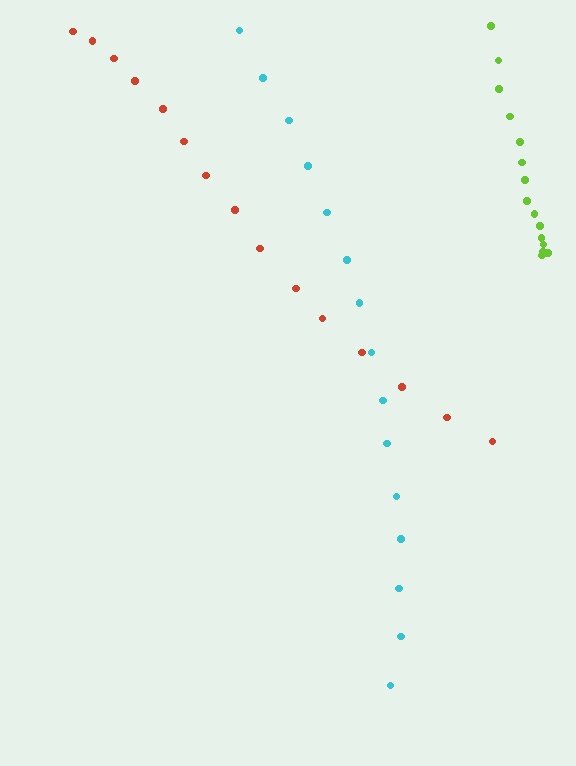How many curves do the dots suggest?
There are 3 distinct paths.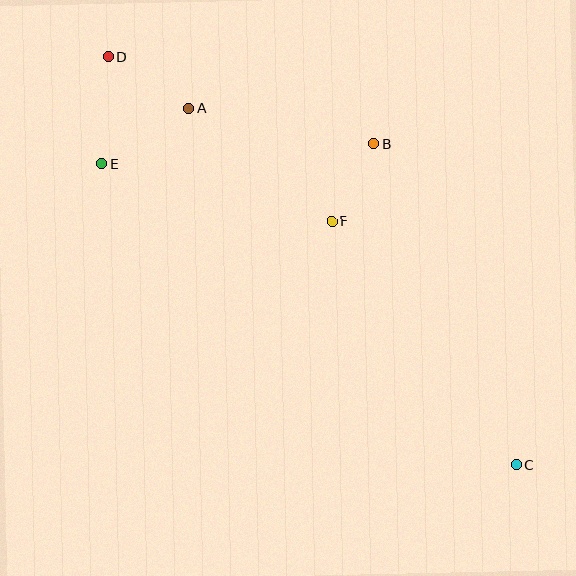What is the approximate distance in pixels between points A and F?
The distance between A and F is approximately 182 pixels.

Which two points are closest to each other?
Points B and F are closest to each other.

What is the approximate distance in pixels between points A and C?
The distance between A and C is approximately 484 pixels.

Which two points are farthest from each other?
Points C and D are farthest from each other.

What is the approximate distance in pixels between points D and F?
The distance between D and F is approximately 278 pixels.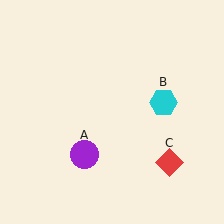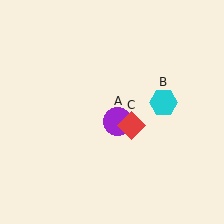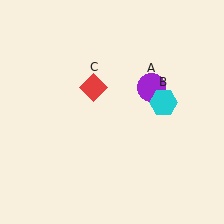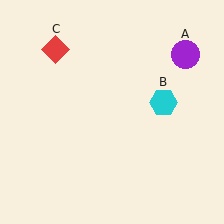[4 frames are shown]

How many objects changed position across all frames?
2 objects changed position: purple circle (object A), red diamond (object C).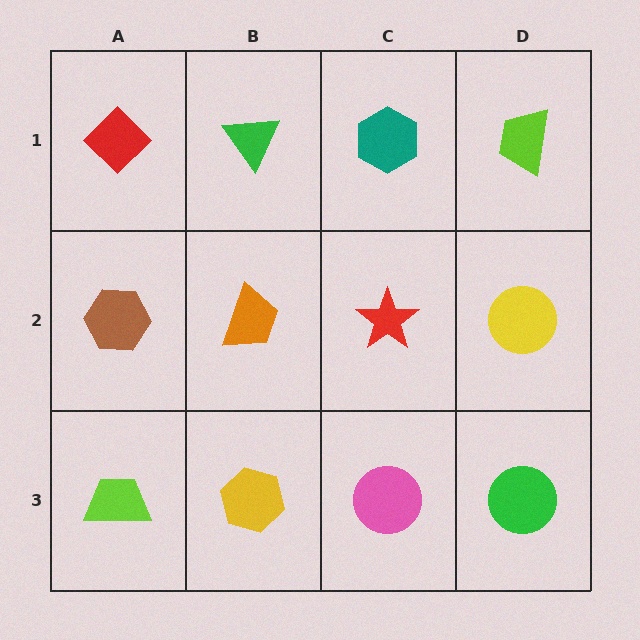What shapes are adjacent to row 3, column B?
An orange trapezoid (row 2, column B), a lime trapezoid (row 3, column A), a pink circle (row 3, column C).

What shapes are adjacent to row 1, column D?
A yellow circle (row 2, column D), a teal hexagon (row 1, column C).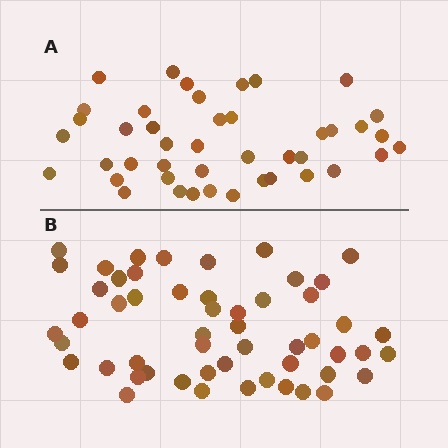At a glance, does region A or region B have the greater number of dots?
Region B (the bottom region) has more dots.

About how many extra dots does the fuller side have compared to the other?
Region B has roughly 10 or so more dots than region A.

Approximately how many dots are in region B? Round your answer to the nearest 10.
About 50 dots. (The exact count is 53, which rounds to 50.)